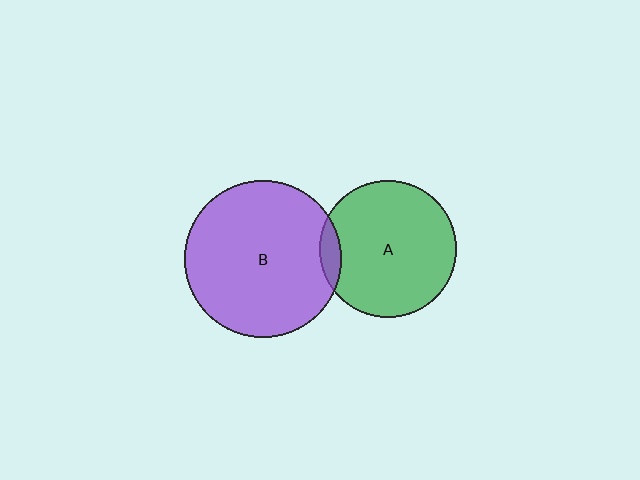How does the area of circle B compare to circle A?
Approximately 1.3 times.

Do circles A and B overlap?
Yes.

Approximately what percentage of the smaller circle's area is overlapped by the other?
Approximately 5%.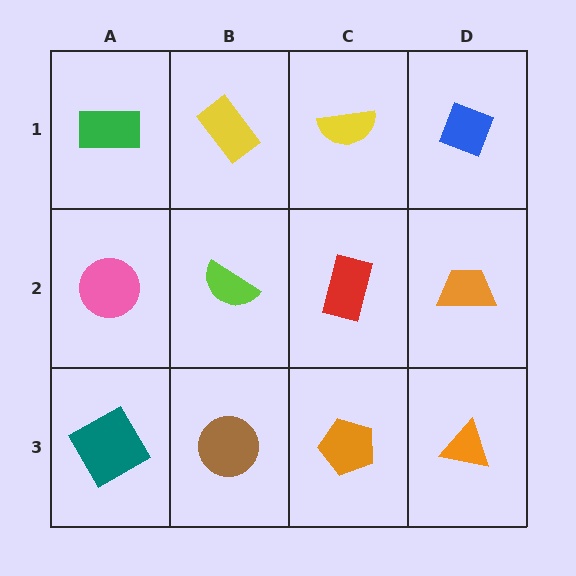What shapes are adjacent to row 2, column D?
A blue diamond (row 1, column D), an orange triangle (row 3, column D), a red rectangle (row 2, column C).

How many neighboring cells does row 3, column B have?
3.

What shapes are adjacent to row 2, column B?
A yellow rectangle (row 1, column B), a brown circle (row 3, column B), a pink circle (row 2, column A), a red rectangle (row 2, column C).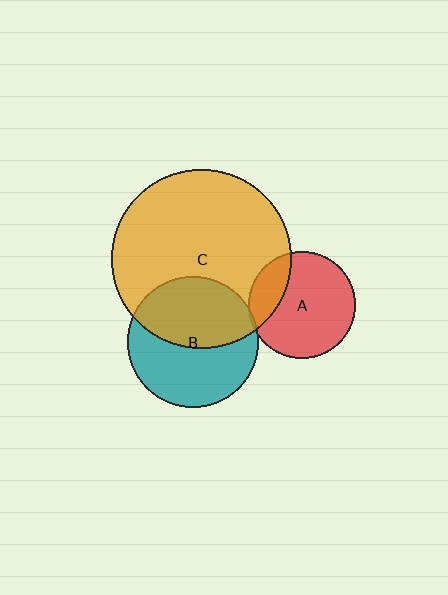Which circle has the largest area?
Circle C (orange).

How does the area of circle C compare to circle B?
Approximately 1.9 times.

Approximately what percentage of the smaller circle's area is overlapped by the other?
Approximately 5%.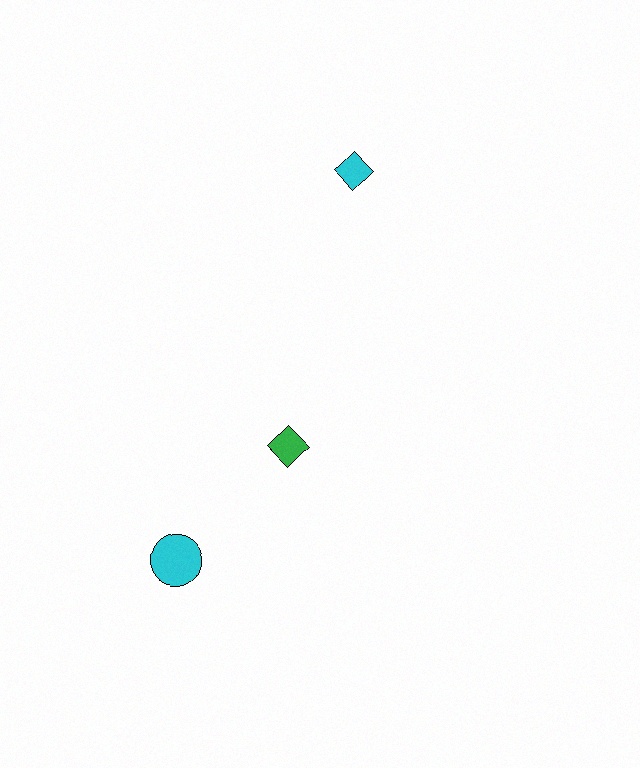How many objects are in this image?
There are 3 objects.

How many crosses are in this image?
There are no crosses.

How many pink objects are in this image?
There are no pink objects.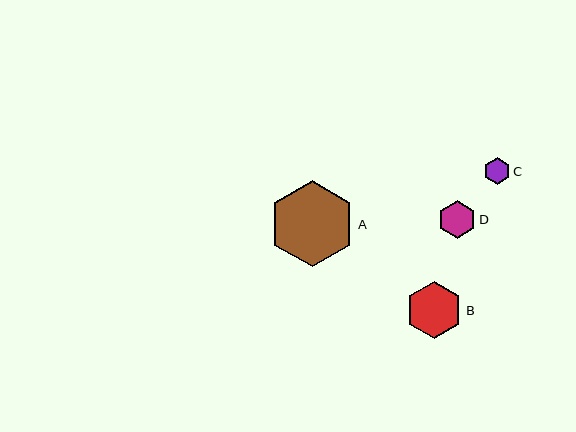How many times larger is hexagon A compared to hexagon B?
Hexagon A is approximately 1.5 times the size of hexagon B.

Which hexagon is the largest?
Hexagon A is the largest with a size of approximately 86 pixels.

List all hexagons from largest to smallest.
From largest to smallest: A, B, D, C.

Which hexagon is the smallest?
Hexagon C is the smallest with a size of approximately 26 pixels.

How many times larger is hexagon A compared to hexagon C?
Hexagon A is approximately 3.3 times the size of hexagon C.